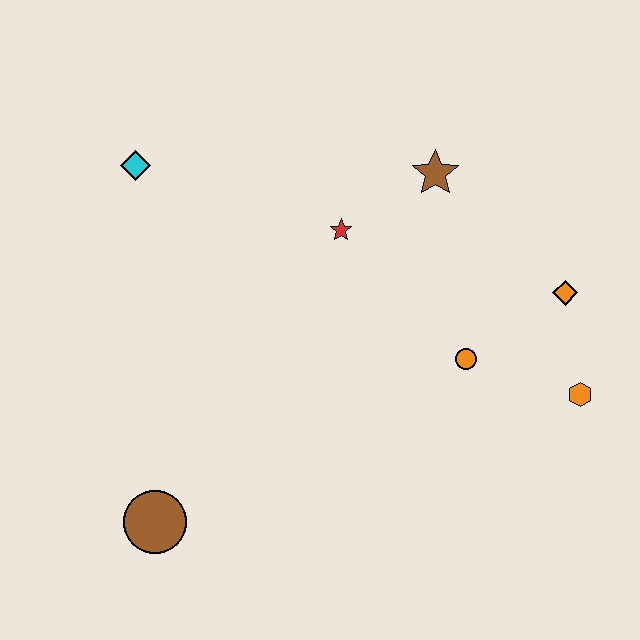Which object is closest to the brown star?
The red star is closest to the brown star.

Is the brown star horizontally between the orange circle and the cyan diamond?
Yes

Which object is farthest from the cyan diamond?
The orange hexagon is farthest from the cyan diamond.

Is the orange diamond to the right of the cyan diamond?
Yes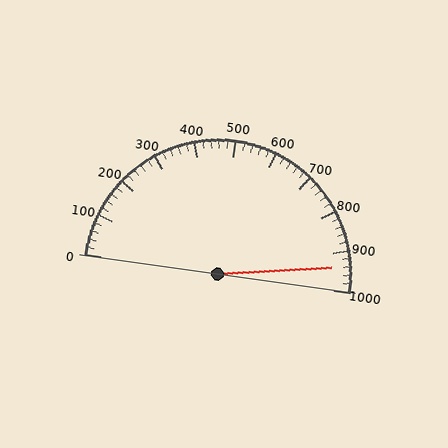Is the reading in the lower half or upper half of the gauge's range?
The reading is in the upper half of the range (0 to 1000).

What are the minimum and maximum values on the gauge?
The gauge ranges from 0 to 1000.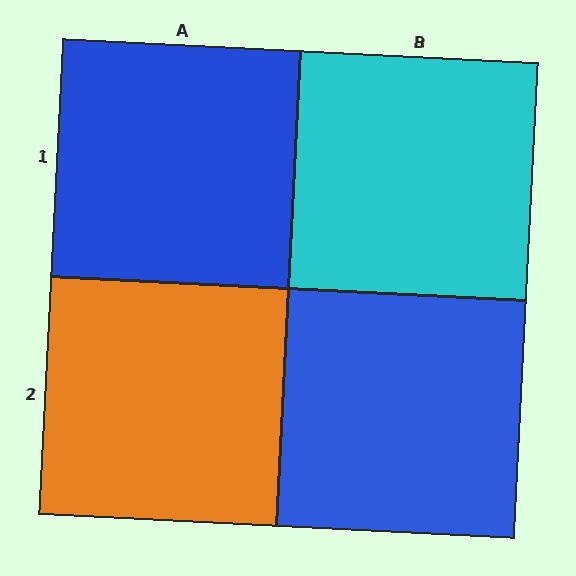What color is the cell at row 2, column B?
Blue.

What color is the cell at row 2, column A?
Orange.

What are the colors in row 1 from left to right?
Blue, cyan.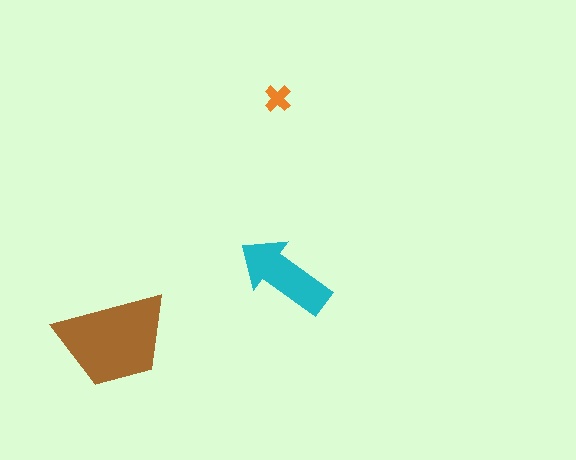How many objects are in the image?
There are 3 objects in the image.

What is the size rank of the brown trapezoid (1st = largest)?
1st.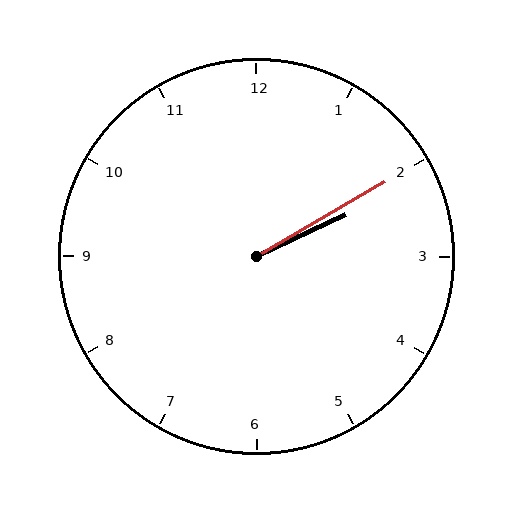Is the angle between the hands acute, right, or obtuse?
It is acute.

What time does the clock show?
2:10.